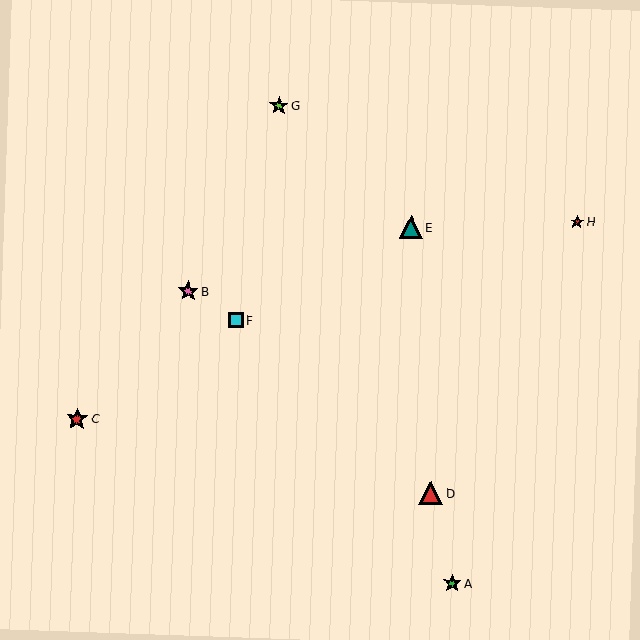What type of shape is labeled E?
Shape E is a teal triangle.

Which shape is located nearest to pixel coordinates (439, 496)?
The red triangle (labeled D) at (431, 493) is nearest to that location.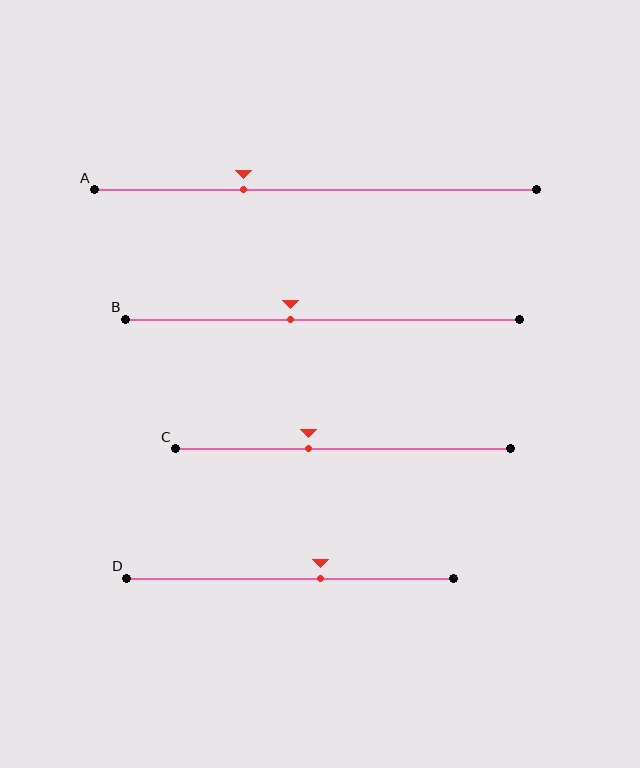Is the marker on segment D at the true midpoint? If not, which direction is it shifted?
No, the marker on segment D is shifted to the right by about 9% of the segment length.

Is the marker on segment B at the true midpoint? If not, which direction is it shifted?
No, the marker on segment B is shifted to the left by about 8% of the segment length.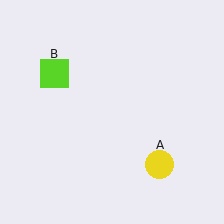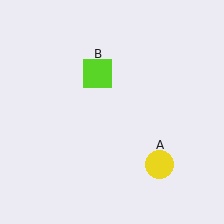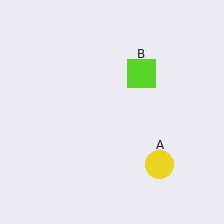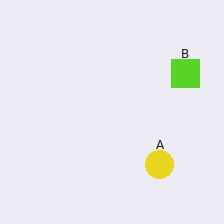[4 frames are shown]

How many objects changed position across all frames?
1 object changed position: lime square (object B).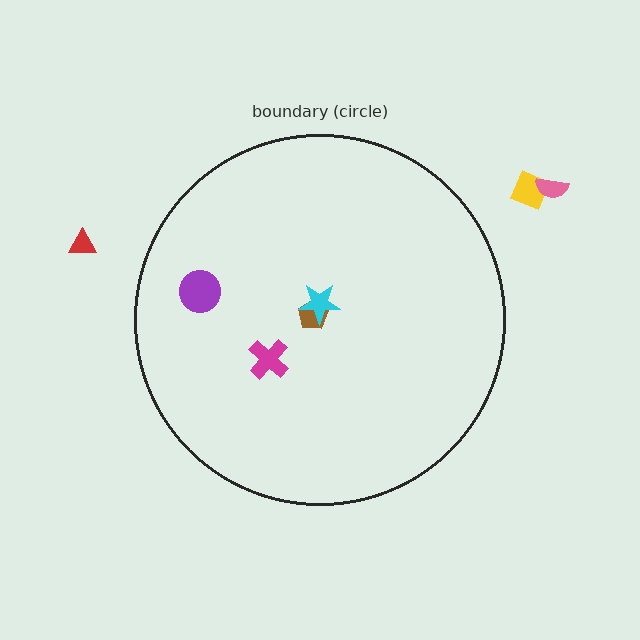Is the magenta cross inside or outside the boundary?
Inside.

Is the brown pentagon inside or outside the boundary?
Inside.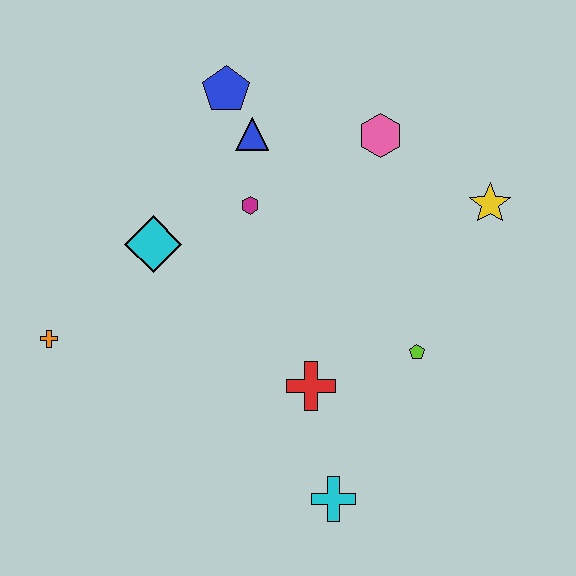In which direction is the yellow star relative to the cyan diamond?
The yellow star is to the right of the cyan diamond.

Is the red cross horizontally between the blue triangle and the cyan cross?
Yes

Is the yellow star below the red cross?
No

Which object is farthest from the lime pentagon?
The orange cross is farthest from the lime pentagon.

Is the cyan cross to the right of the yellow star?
No